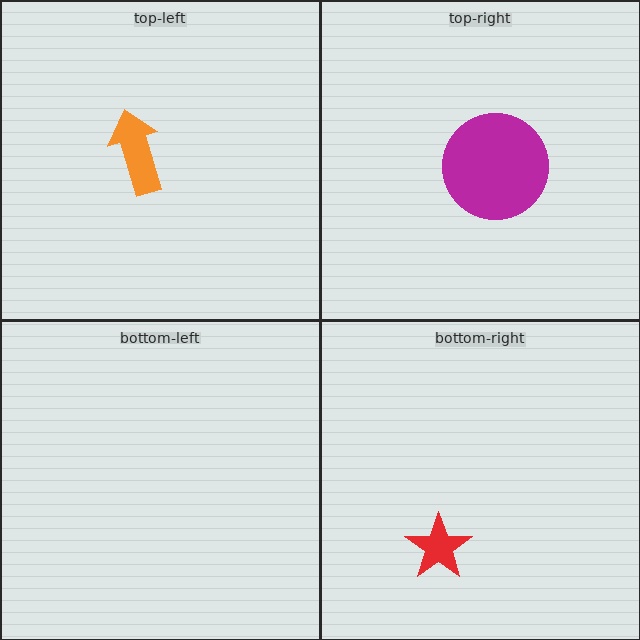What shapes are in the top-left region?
The orange arrow.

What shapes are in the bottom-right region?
The red star.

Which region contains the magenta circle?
The top-right region.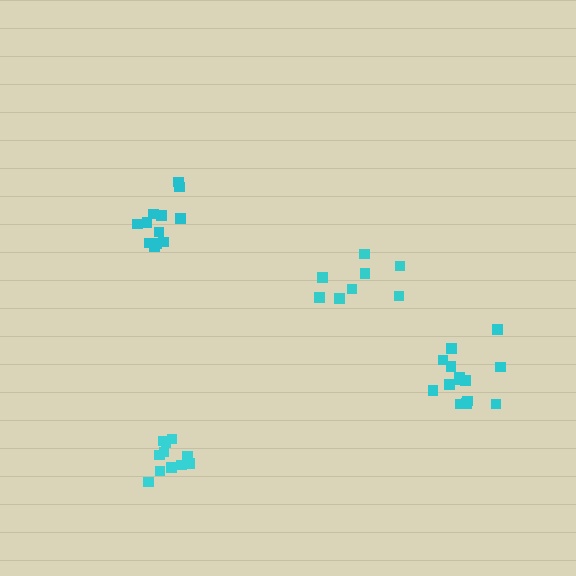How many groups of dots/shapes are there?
There are 4 groups.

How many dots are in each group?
Group 1: 11 dots, Group 2: 8 dots, Group 3: 12 dots, Group 4: 14 dots (45 total).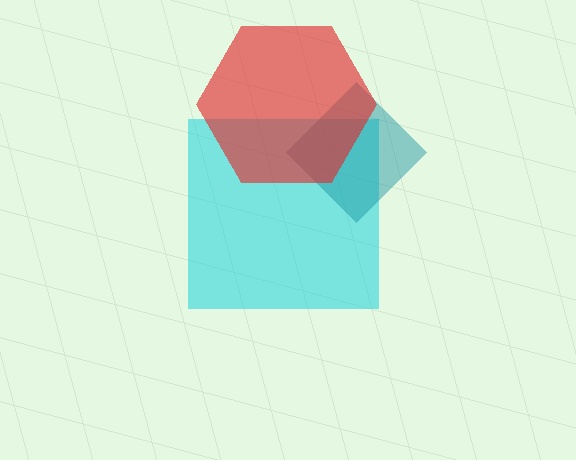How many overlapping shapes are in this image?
There are 3 overlapping shapes in the image.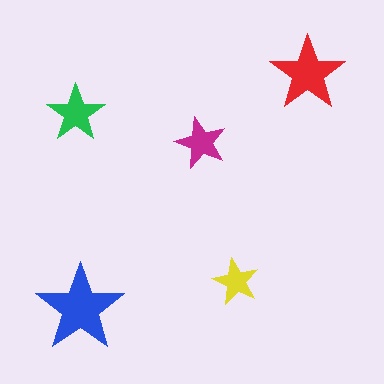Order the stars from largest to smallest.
the blue one, the red one, the green one, the magenta one, the yellow one.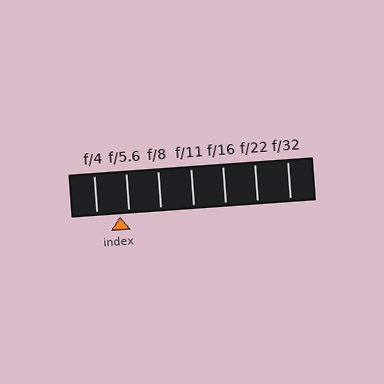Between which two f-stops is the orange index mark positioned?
The index mark is between f/4 and f/5.6.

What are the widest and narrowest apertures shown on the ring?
The widest aperture shown is f/4 and the narrowest is f/32.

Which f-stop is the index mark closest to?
The index mark is closest to f/5.6.